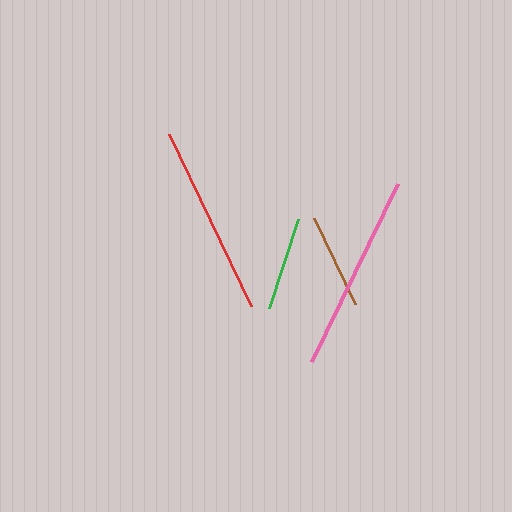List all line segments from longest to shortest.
From longest to shortest: pink, red, brown, green.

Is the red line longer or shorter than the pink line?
The pink line is longer than the red line.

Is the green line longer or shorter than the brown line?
The brown line is longer than the green line.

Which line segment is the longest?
The pink line is the longest at approximately 197 pixels.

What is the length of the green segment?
The green segment is approximately 94 pixels long.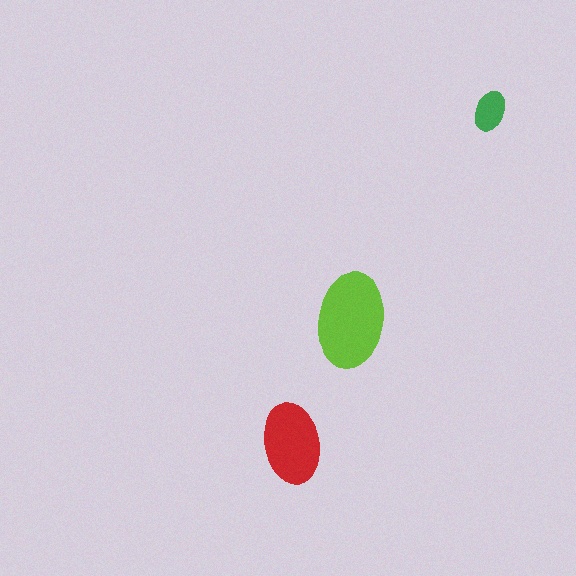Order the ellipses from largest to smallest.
the lime one, the red one, the green one.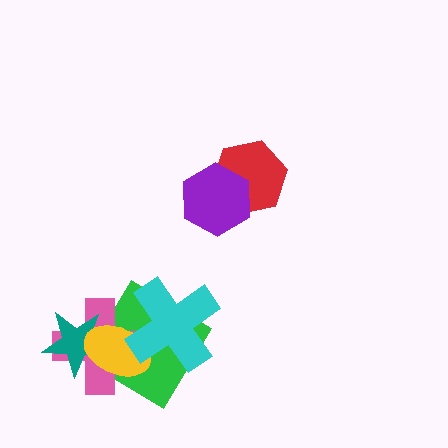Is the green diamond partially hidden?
Yes, it is partially covered by another shape.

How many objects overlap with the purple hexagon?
1 object overlaps with the purple hexagon.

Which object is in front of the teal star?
The yellow ellipse is in front of the teal star.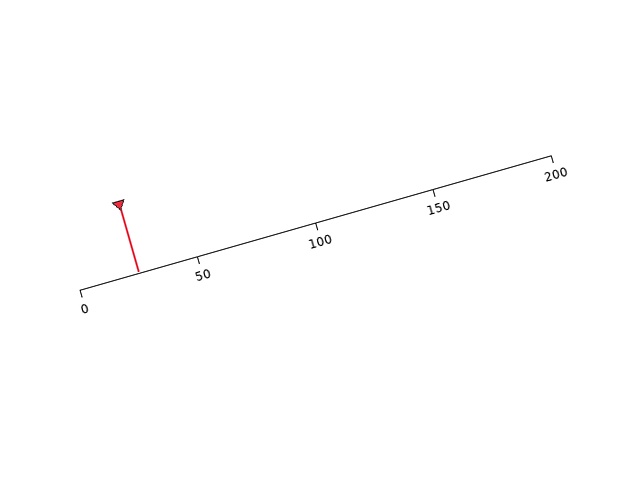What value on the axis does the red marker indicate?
The marker indicates approximately 25.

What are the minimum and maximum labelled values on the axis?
The axis runs from 0 to 200.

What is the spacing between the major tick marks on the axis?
The major ticks are spaced 50 apart.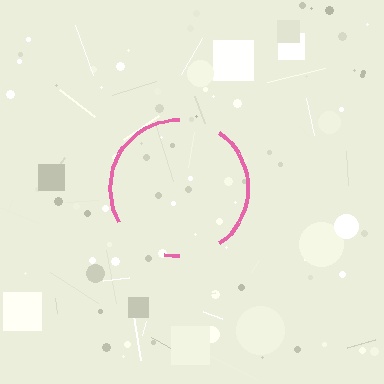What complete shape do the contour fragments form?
The contour fragments form a circle.